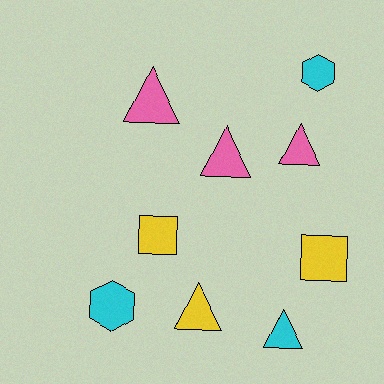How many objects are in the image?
There are 9 objects.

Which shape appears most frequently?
Triangle, with 5 objects.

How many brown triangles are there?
There are no brown triangles.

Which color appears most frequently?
Yellow, with 3 objects.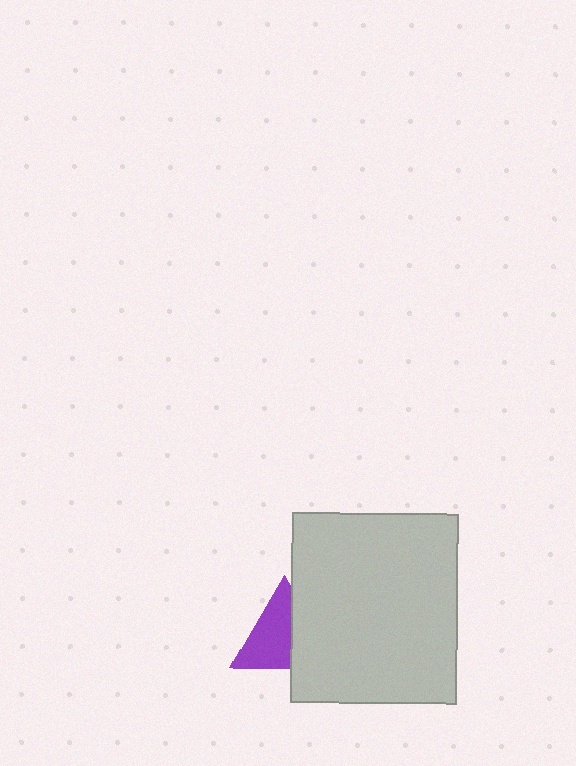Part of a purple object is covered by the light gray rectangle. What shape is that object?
It is a triangle.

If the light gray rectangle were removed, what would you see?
You would see the complete purple triangle.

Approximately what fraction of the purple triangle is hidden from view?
Roughly 38% of the purple triangle is hidden behind the light gray rectangle.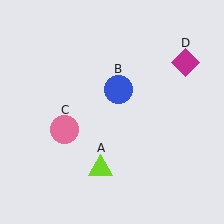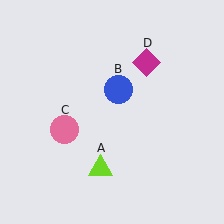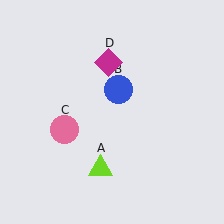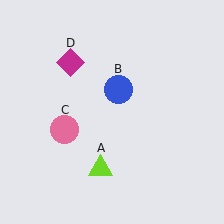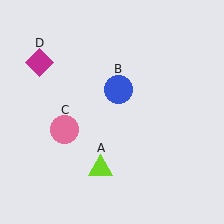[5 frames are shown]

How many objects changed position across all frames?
1 object changed position: magenta diamond (object D).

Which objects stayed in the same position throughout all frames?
Lime triangle (object A) and blue circle (object B) and pink circle (object C) remained stationary.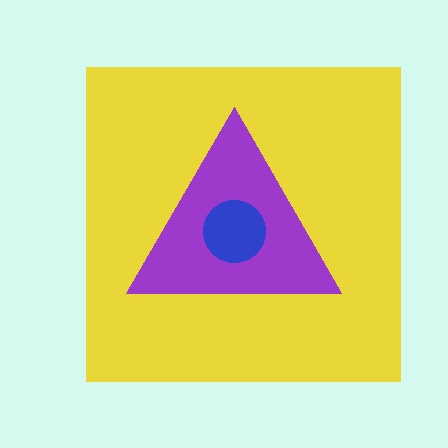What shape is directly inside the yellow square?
The purple triangle.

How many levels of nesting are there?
3.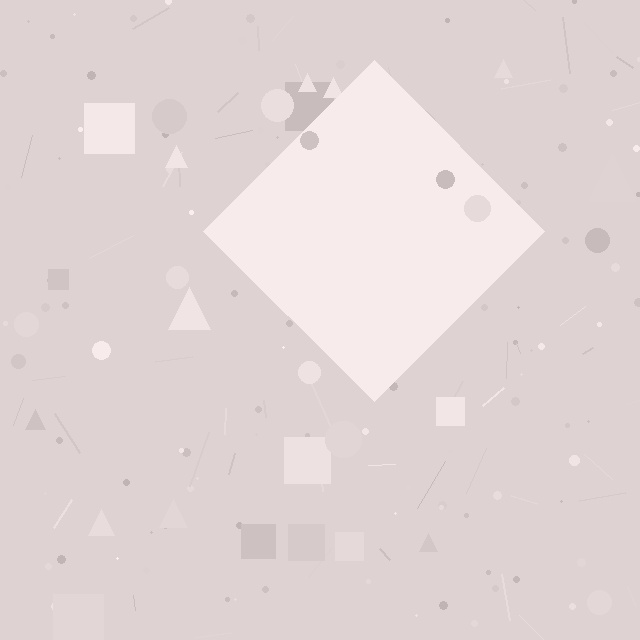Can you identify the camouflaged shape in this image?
The camouflaged shape is a diamond.